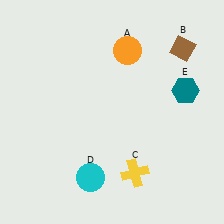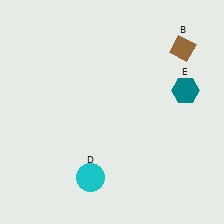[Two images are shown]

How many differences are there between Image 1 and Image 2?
There are 2 differences between the two images.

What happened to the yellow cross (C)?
The yellow cross (C) was removed in Image 2. It was in the bottom-right area of Image 1.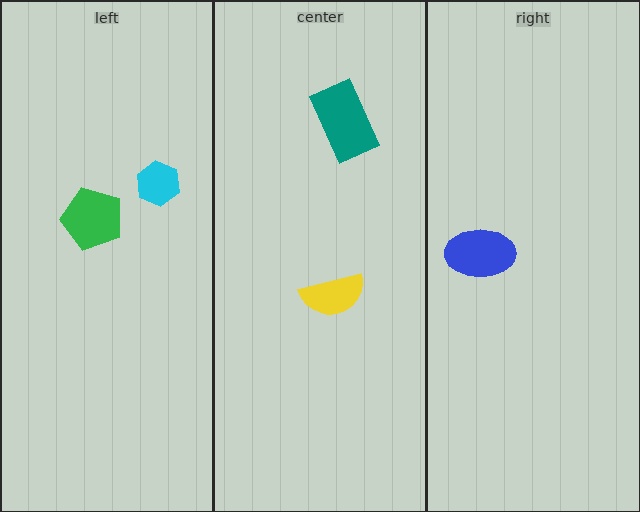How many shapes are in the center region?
2.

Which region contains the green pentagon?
The left region.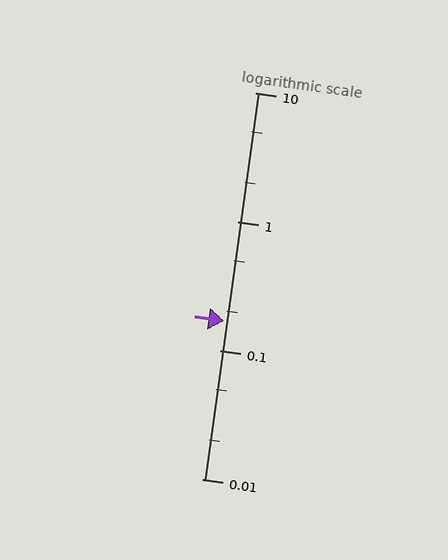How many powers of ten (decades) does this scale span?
The scale spans 3 decades, from 0.01 to 10.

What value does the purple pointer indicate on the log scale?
The pointer indicates approximately 0.17.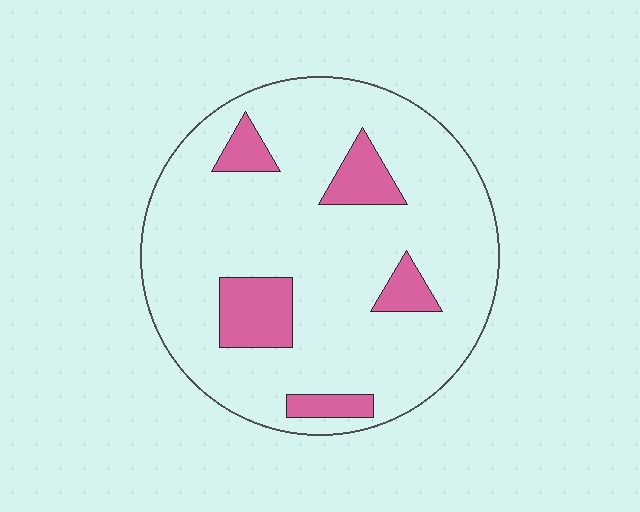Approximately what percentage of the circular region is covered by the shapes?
Approximately 15%.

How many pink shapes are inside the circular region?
5.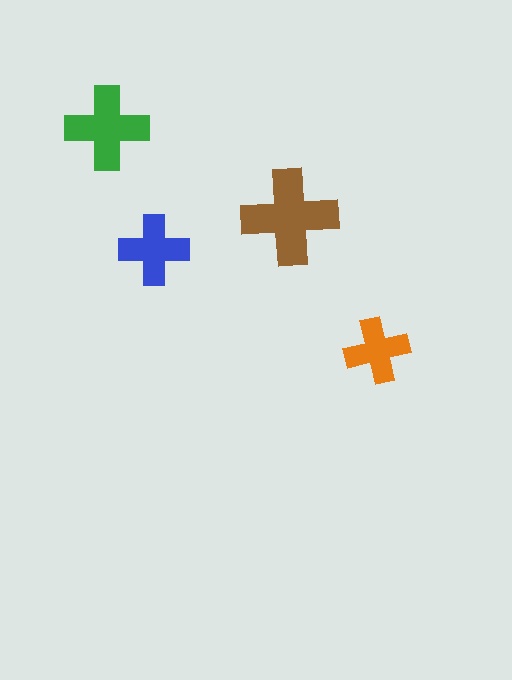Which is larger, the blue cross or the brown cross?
The brown one.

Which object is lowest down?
The orange cross is bottommost.